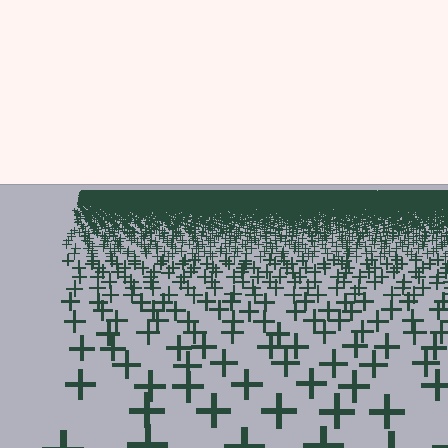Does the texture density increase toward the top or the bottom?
Density increases toward the top.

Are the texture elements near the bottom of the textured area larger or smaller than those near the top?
Larger. Near the bottom, elements are closer to the viewer and appear at a bigger on-screen size.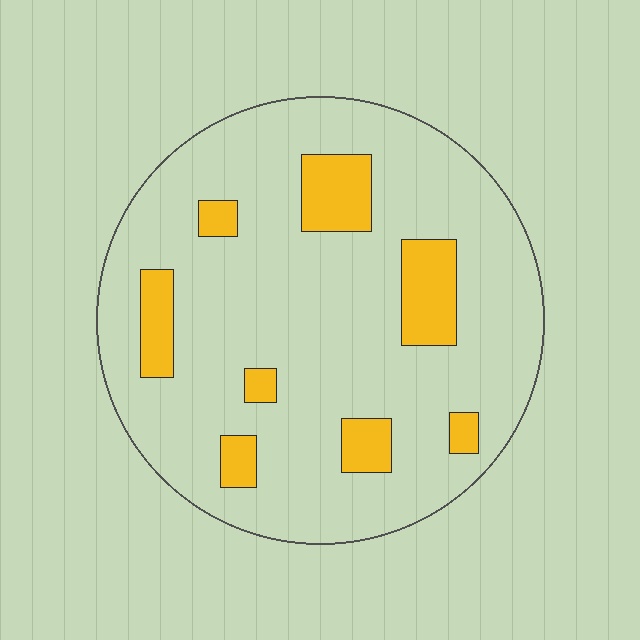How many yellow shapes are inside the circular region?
8.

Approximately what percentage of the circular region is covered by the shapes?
Approximately 15%.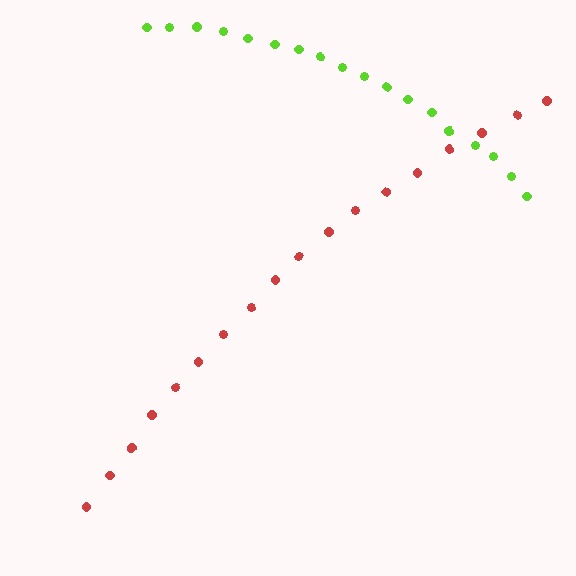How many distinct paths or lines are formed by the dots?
There are 2 distinct paths.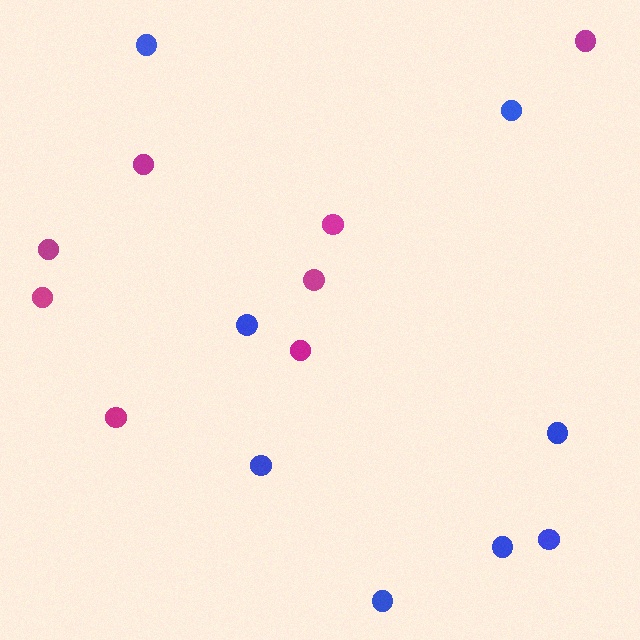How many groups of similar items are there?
There are 2 groups: one group of magenta circles (8) and one group of blue circles (8).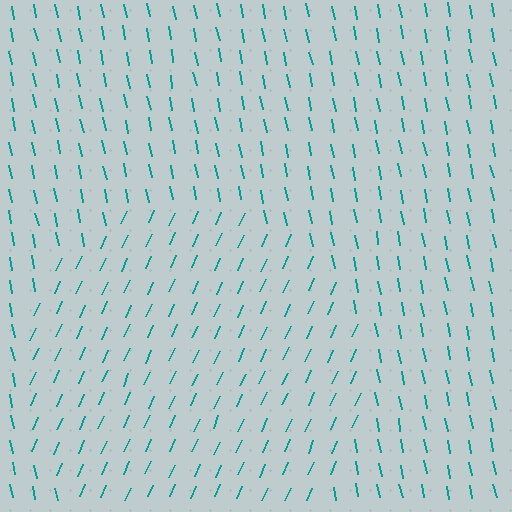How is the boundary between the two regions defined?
The boundary is defined purely by a change in line orientation (approximately 35 degrees difference). All lines are the same color and thickness.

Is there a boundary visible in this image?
Yes, there is a texture boundary formed by a change in line orientation.